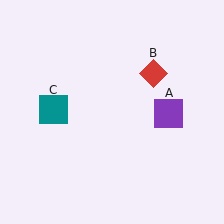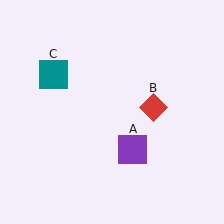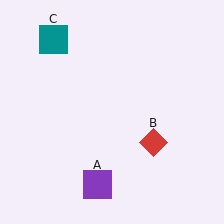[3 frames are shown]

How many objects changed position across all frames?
3 objects changed position: purple square (object A), red diamond (object B), teal square (object C).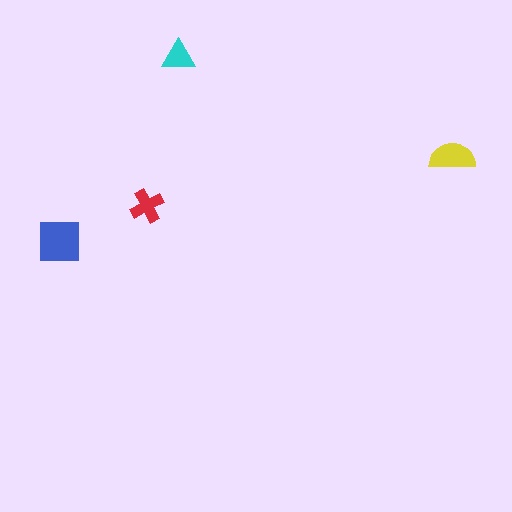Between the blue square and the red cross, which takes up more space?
The blue square.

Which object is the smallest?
The cyan triangle.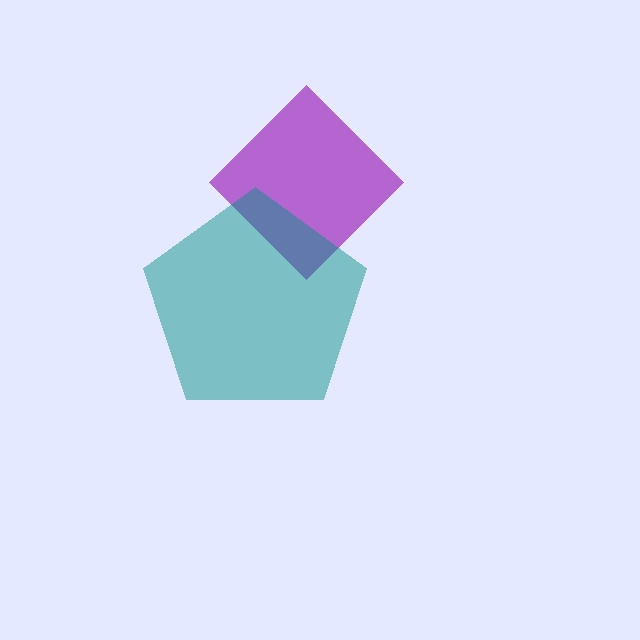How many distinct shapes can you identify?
There are 2 distinct shapes: a purple diamond, a teal pentagon.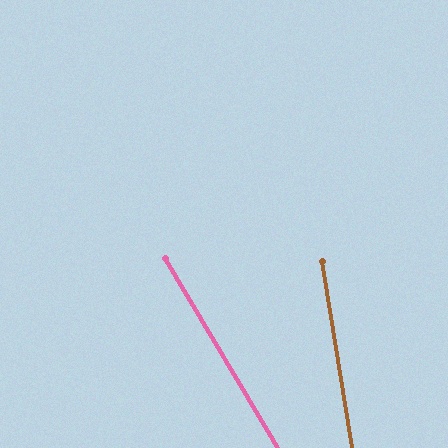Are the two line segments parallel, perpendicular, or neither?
Neither parallel nor perpendicular — they differ by about 21°.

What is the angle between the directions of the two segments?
Approximately 21 degrees.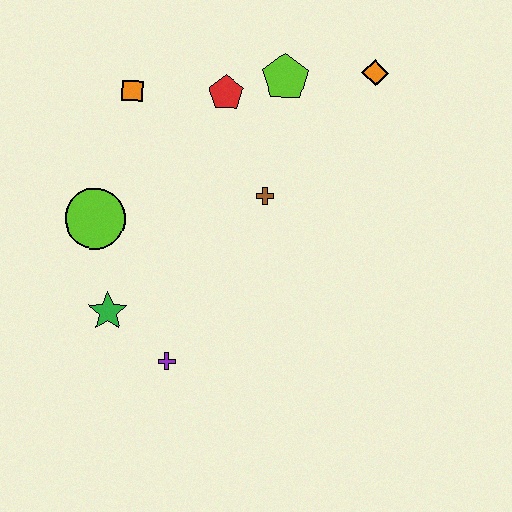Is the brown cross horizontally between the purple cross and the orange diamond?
Yes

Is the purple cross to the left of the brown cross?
Yes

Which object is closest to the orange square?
The red pentagon is closest to the orange square.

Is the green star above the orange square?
No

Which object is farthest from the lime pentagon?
The purple cross is farthest from the lime pentagon.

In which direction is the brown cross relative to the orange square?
The brown cross is to the right of the orange square.